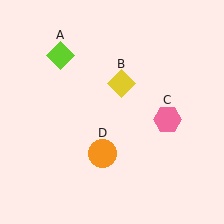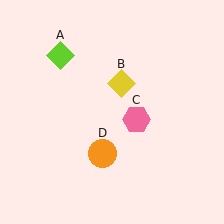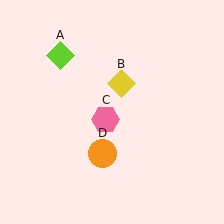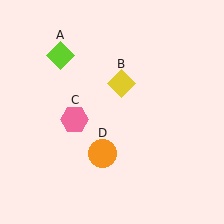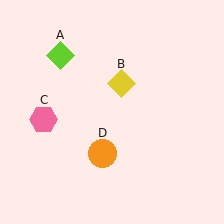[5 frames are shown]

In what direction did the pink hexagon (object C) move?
The pink hexagon (object C) moved left.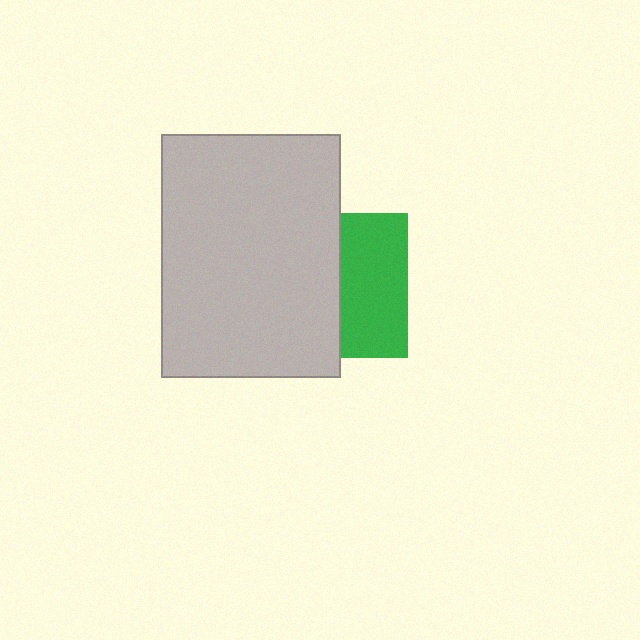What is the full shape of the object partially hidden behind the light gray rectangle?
The partially hidden object is a green square.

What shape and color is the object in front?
The object in front is a light gray rectangle.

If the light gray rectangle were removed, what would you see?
You would see the complete green square.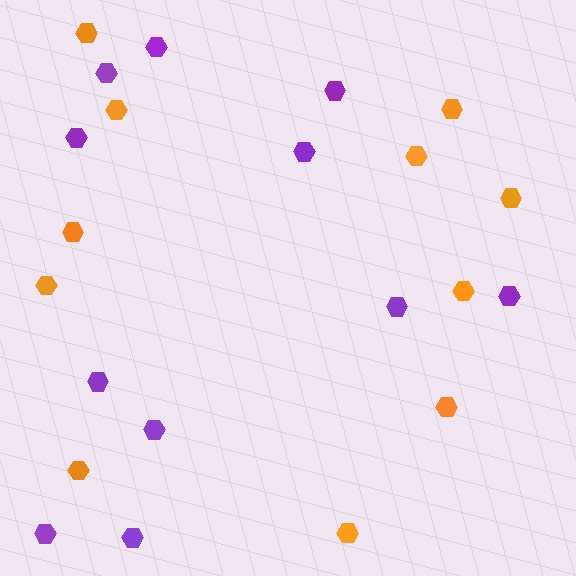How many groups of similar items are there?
There are 2 groups: one group of purple hexagons (11) and one group of orange hexagons (11).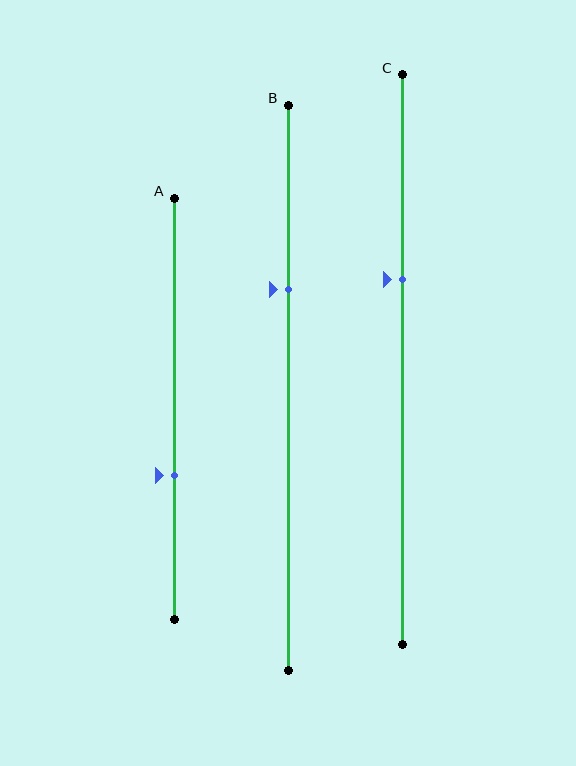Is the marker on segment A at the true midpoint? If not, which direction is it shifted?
No, the marker on segment A is shifted downward by about 16% of the segment length.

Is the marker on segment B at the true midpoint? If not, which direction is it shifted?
No, the marker on segment B is shifted upward by about 17% of the segment length.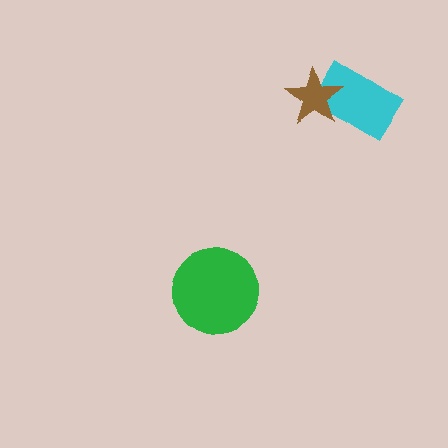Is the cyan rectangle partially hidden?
Yes, it is partially covered by another shape.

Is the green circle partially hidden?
No, no other shape covers it.